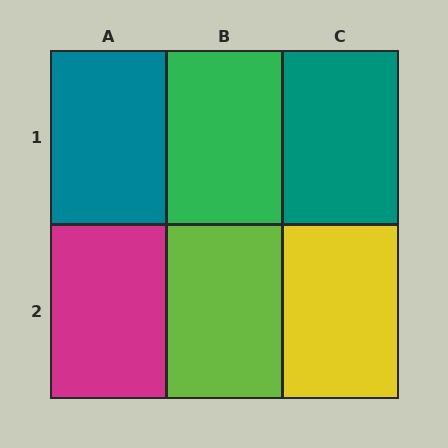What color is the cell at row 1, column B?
Green.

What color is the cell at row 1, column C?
Teal.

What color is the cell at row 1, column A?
Teal.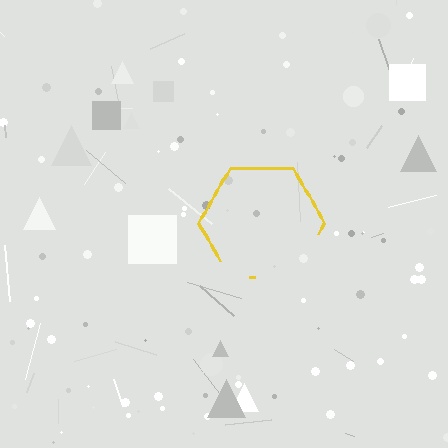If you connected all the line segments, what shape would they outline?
They would outline a hexagon.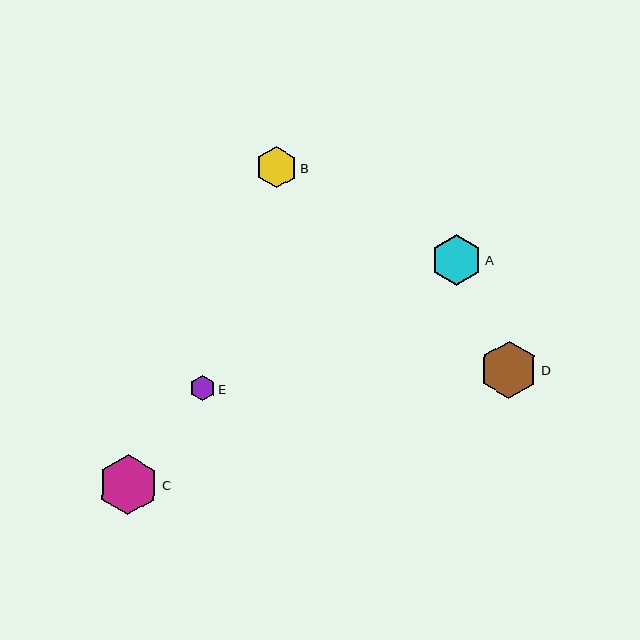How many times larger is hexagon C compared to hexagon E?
Hexagon C is approximately 2.5 times the size of hexagon E.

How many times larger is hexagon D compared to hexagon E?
Hexagon D is approximately 2.3 times the size of hexagon E.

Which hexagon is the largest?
Hexagon C is the largest with a size of approximately 61 pixels.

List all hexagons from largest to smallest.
From largest to smallest: C, D, A, B, E.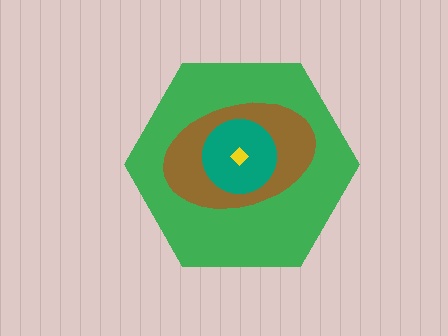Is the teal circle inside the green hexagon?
Yes.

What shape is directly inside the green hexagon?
The brown ellipse.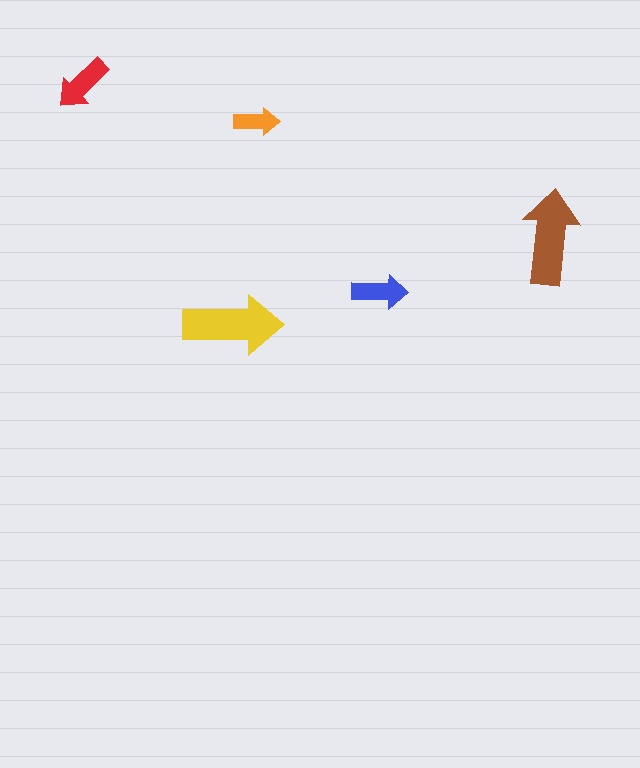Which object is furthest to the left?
The red arrow is leftmost.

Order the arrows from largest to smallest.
the yellow one, the brown one, the red one, the blue one, the orange one.